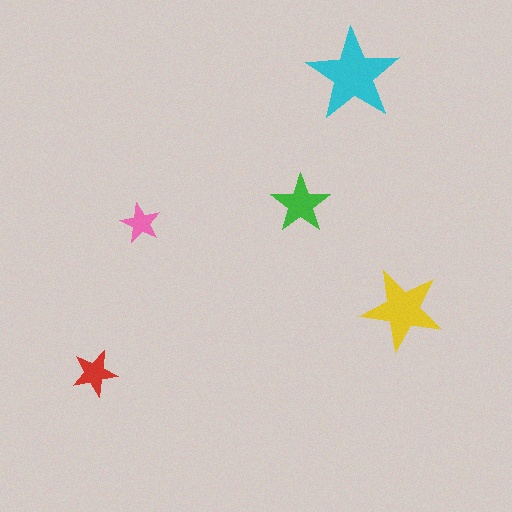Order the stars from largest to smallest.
the cyan one, the yellow one, the green one, the red one, the pink one.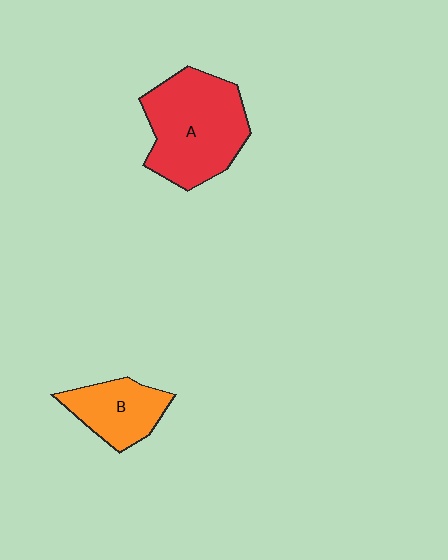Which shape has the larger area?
Shape A (red).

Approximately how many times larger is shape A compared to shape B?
Approximately 1.9 times.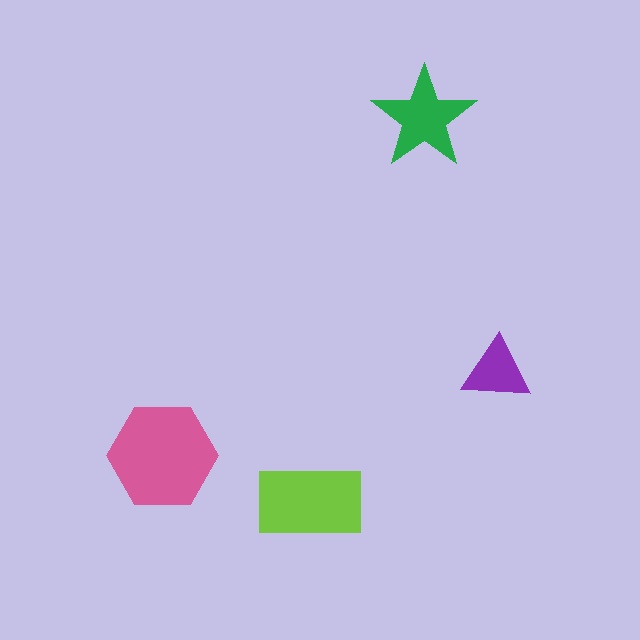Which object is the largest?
The pink hexagon.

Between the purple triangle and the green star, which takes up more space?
The green star.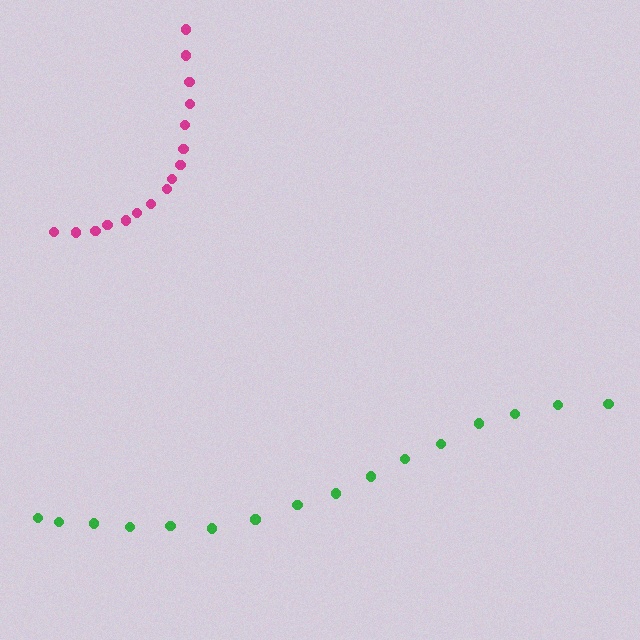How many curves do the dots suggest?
There are 2 distinct paths.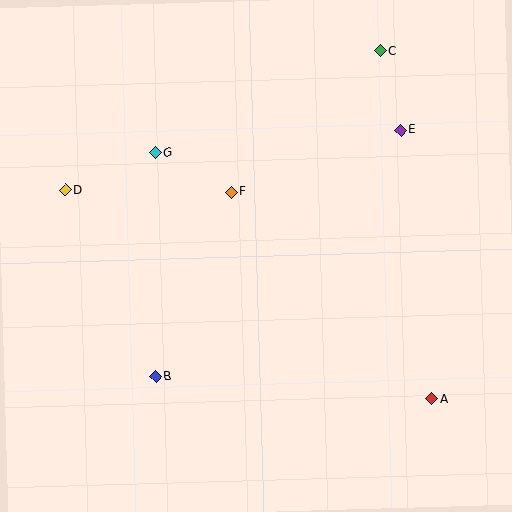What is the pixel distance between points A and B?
The distance between A and B is 278 pixels.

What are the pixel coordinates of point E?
Point E is at (400, 130).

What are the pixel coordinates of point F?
Point F is at (231, 192).